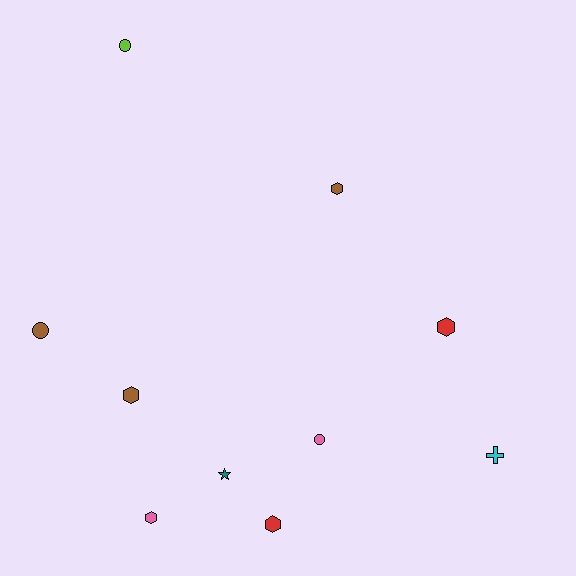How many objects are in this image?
There are 10 objects.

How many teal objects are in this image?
There is 1 teal object.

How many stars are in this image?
There is 1 star.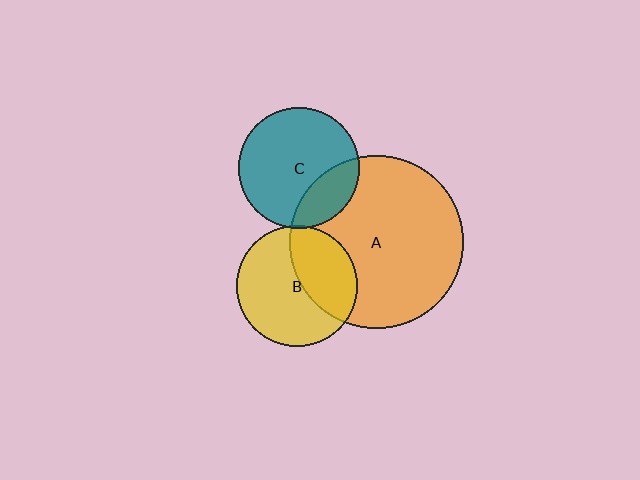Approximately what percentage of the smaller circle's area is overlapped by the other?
Approximately 5%.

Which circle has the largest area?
Circle A (orange).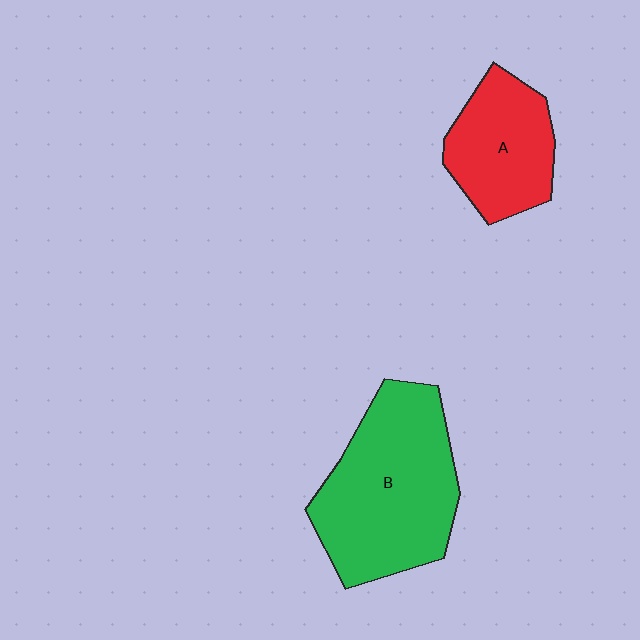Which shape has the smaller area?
Shape A (red).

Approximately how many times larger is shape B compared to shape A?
Approximately 1.7 times.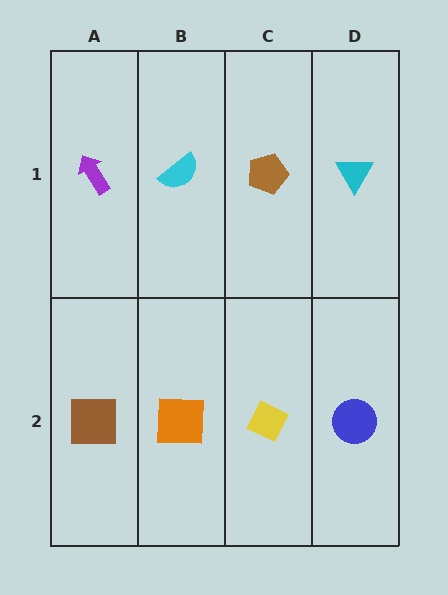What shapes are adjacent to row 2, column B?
A cyan semicircle (row 1, column B), a brown square (row 2, column A), a yellow diamond (row 2, column C).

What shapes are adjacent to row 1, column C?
A yellow diamond (row 2, column C), a cyan semicircle (row 1, column B), a cyan triangle (row 1, column D).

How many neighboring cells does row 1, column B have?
3.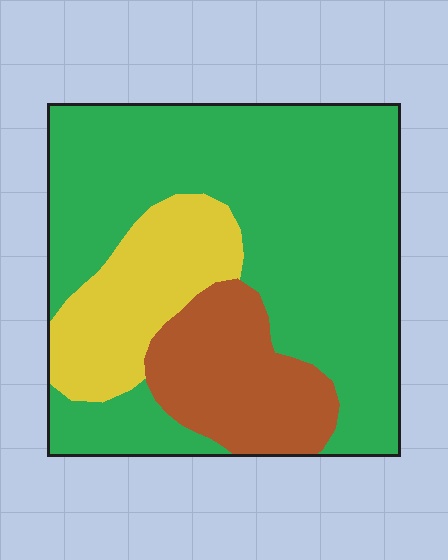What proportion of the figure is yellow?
Yellow covers 18% of the figure.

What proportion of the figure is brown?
Brown covers about 20% of the figure.